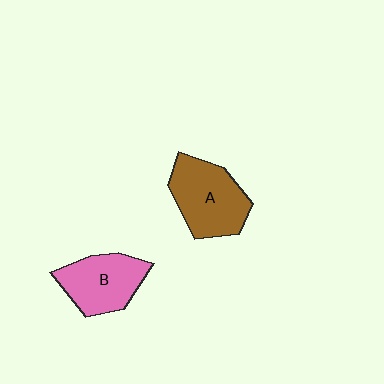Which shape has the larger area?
Shape A (brown).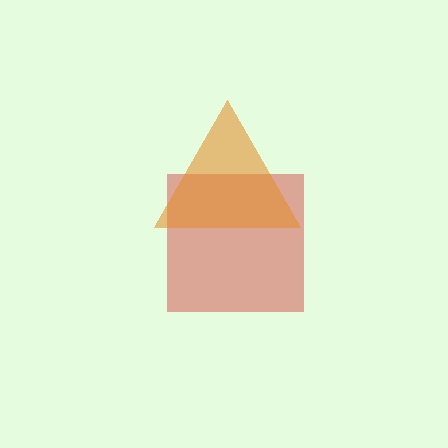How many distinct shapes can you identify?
There are 2 distinct shapes: a red square, an orange triangle.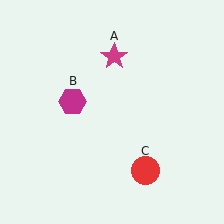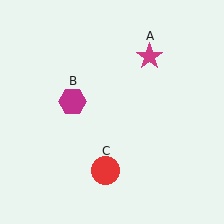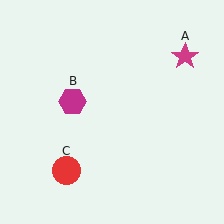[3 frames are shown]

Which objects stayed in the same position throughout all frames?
Magenta hexagon (object B) remained stationary.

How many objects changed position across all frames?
2 objects changed position: magenta star (object A), red circle (object C).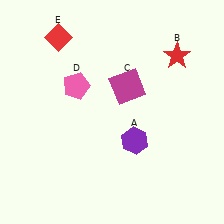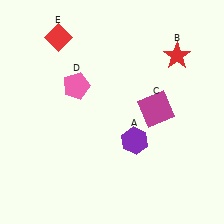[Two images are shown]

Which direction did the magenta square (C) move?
The magenta square (C) moved right.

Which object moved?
The magenta square (C) moved right.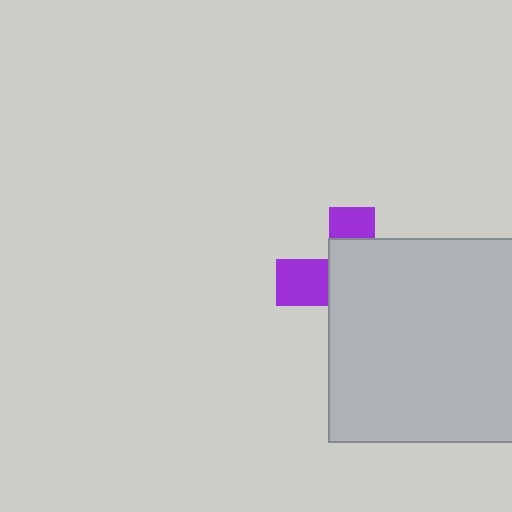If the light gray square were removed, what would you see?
You would see the complete purple cross.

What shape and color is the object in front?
The object in front is a light gray square.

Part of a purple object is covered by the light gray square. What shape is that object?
It is a cross.